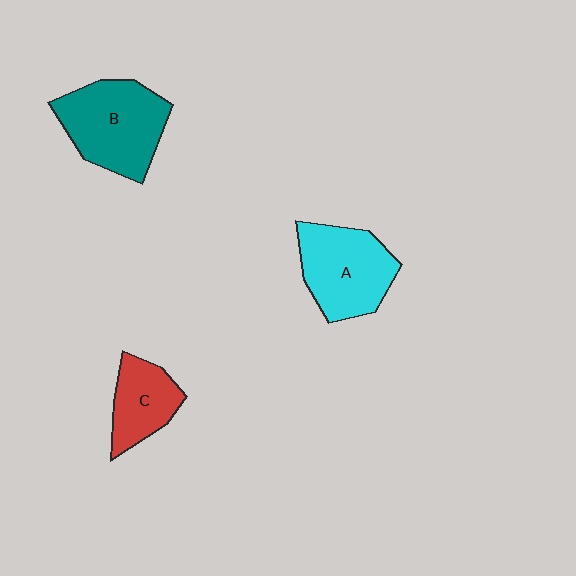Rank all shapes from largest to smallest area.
From largest to smallest: B (teal), A (cyan), C (red).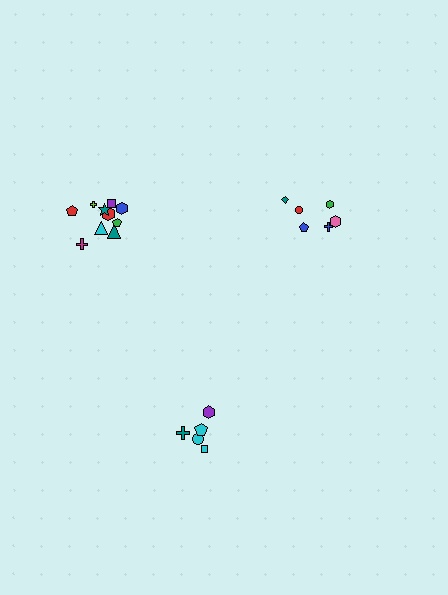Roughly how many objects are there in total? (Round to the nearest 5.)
Roughly 20 objects in total.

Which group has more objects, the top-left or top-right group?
The top-left group.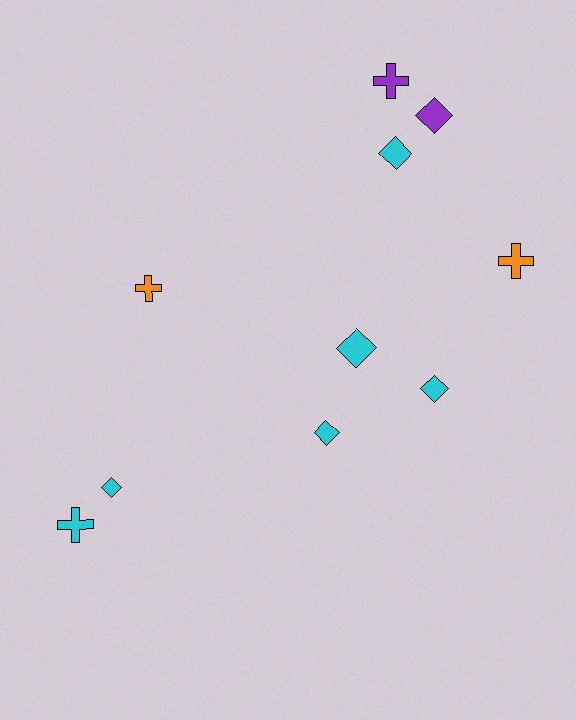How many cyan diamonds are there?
There are 5 cyan diamonds.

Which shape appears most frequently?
Diamond, with 6 objects.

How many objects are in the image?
There are 10 objects.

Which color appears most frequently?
Cyan, with 6 objects.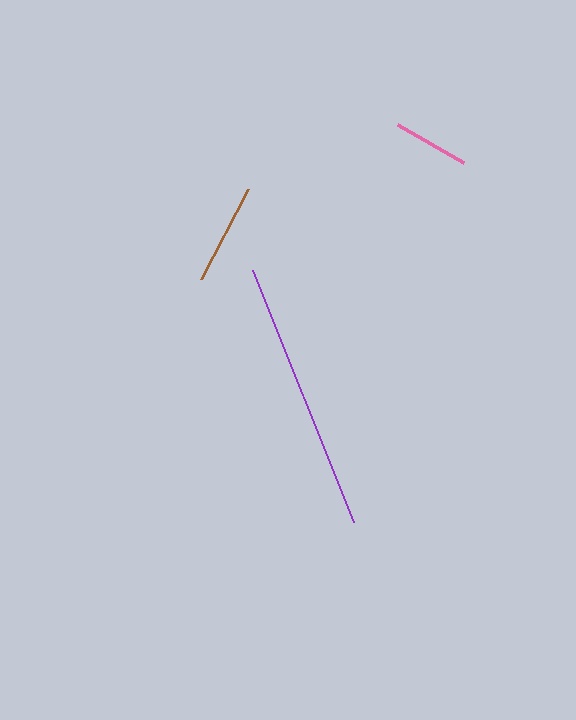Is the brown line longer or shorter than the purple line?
The purple line is longer than the brown line.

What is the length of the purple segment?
The purple segment is approximately 271 pixels long.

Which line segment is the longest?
The purple line is the longest at approximately 271 pixels.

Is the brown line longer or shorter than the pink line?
The brown line is longer than the pink line.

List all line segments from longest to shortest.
From longest to shortest: purple, brown, pink.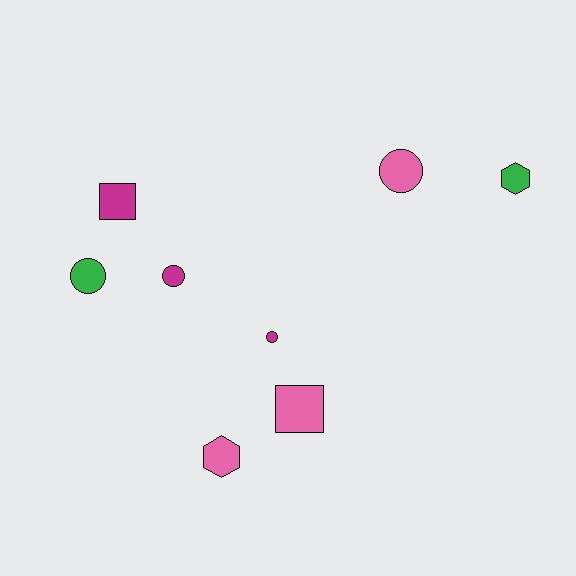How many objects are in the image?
There are 8 objects.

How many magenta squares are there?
There is 1 magenta square.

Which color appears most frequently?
Magenta, with 3 objects.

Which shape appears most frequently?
Circle, with 4 objects.